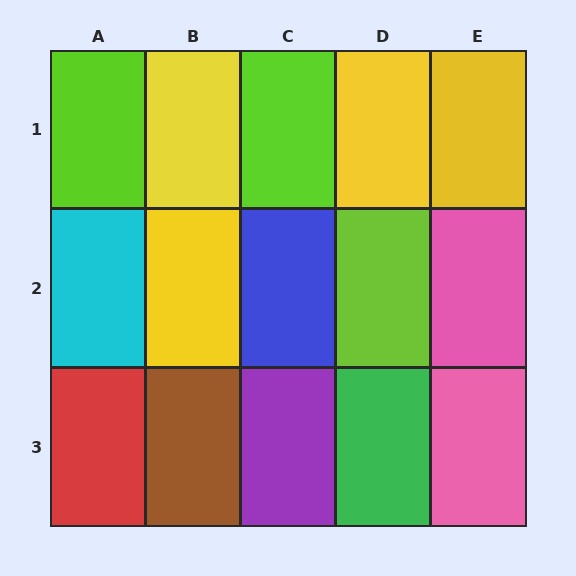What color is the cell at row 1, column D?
Yellow.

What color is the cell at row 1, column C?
Lime.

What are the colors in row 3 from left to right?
Red, brown, purple, green, pink.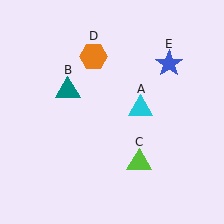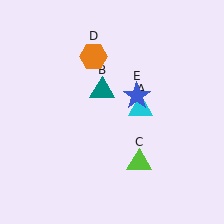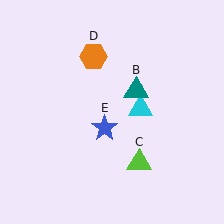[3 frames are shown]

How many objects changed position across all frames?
2 objects changed position: teal triangle (object B), blue star (object E).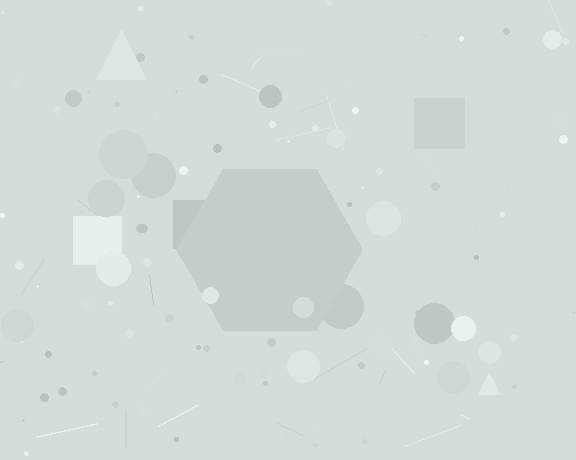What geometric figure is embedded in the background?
A hexagon is embedded in the background.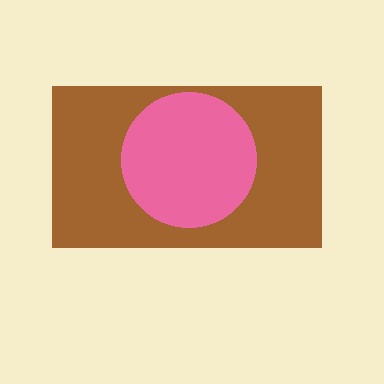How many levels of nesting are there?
2.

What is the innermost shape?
The pink circle.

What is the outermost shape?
The brown rectangle.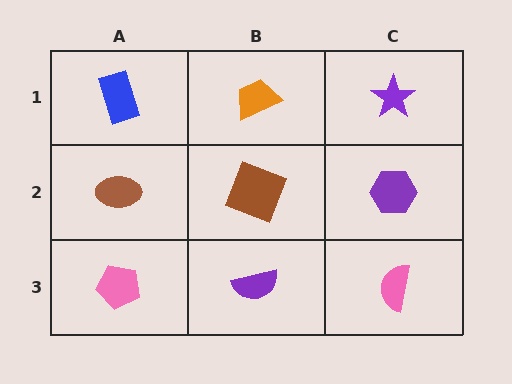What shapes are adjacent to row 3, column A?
A brown ellipse (row 2, column A), a purple semicircle (row 3, column B).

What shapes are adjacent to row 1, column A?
A brown ellipse (row 2, column A), an orange trapezoid (row 1, column B).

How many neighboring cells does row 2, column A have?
3.